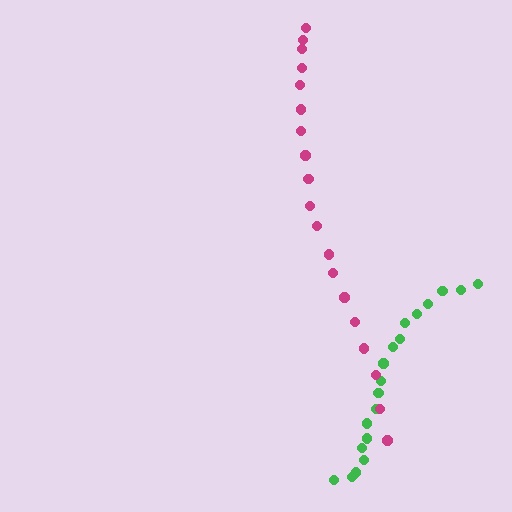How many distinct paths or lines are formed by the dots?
There are 2 distinct paths.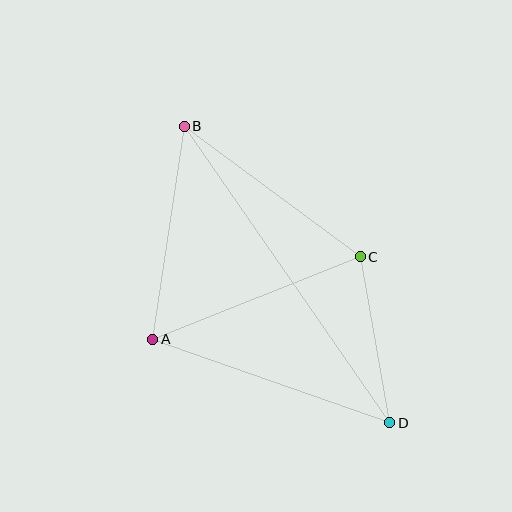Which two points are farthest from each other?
Points B and D are farthest from each other.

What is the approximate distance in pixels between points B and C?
The distance between B and C is approximately 219 pixels.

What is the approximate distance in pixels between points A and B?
The distance between A and B is approximately 215 pixels.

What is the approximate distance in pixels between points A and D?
The distance between A and D is approximately 251 pixels.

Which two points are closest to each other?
Points C and D are closest to each other.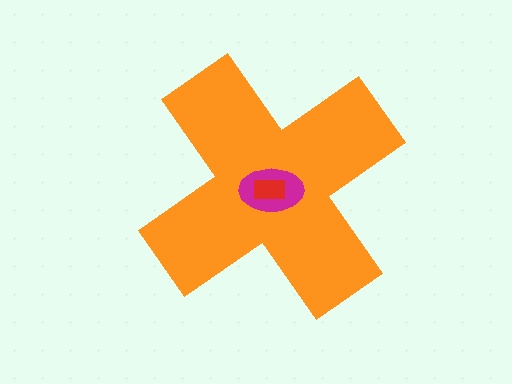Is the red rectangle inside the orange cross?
Yes.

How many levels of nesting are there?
3.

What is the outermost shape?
The orange cross.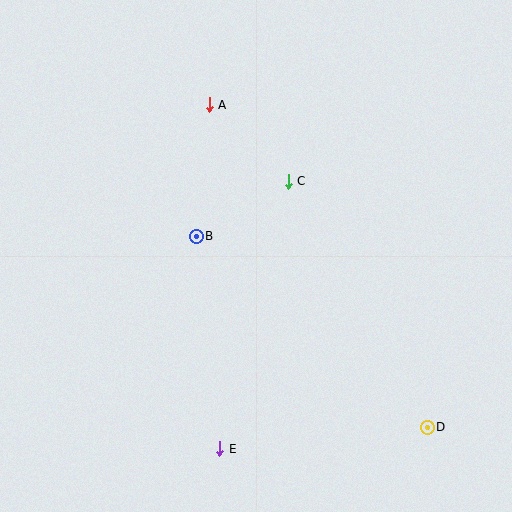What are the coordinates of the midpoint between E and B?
The midpoint between E and B is at (208, 343).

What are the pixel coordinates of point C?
Point C is at (288, 181).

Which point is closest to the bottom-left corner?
Point E is closest to the bottom-left corner.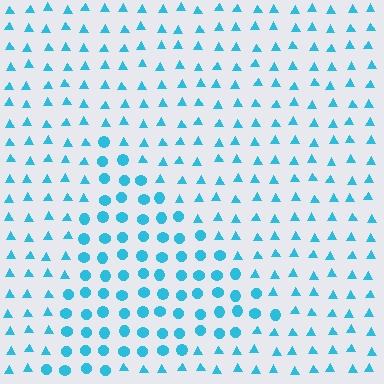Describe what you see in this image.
The image is filled with small cyan elements arranged in a uniform grid. A triangle-shaped region contains circles, while the surrounding area contains triangles. The boundary is defined purely by the change in element shape.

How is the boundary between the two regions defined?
The boundary is defined by a change in element shape: circles inside vs. triangles outside. All elements share the same color and spacing.